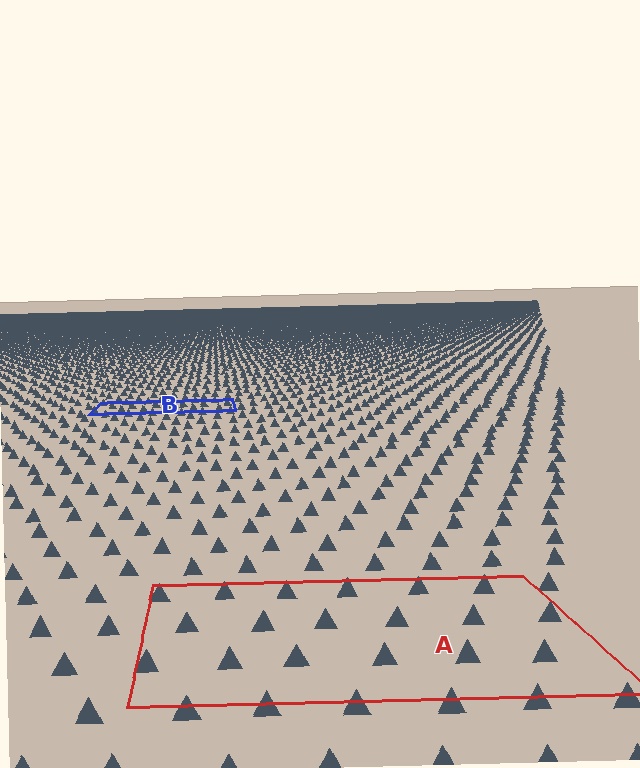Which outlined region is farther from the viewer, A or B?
Region B is farther from the viewer — the texture elements inside it appear smaller and more densely packed.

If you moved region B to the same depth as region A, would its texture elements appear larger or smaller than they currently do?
They would appear larger. At a closer depth, the same texture elements are projected at a bigger on-screen size.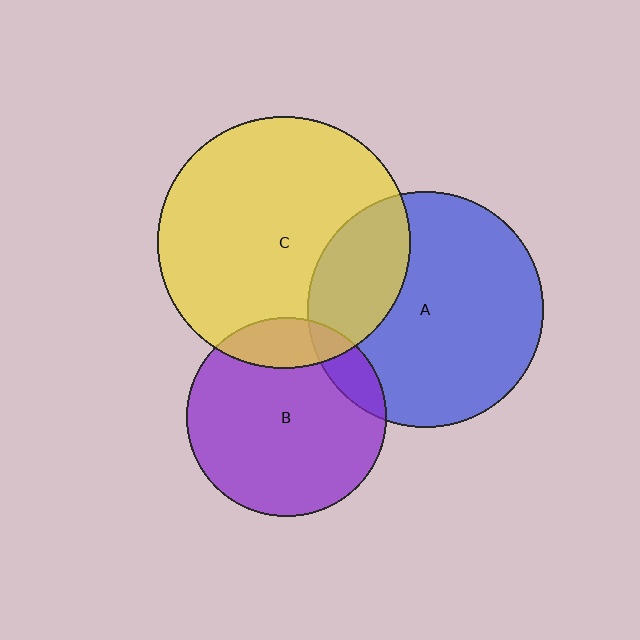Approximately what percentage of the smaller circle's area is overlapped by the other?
Approximately 15%.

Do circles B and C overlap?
Yes.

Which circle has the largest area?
Circle C (yellow).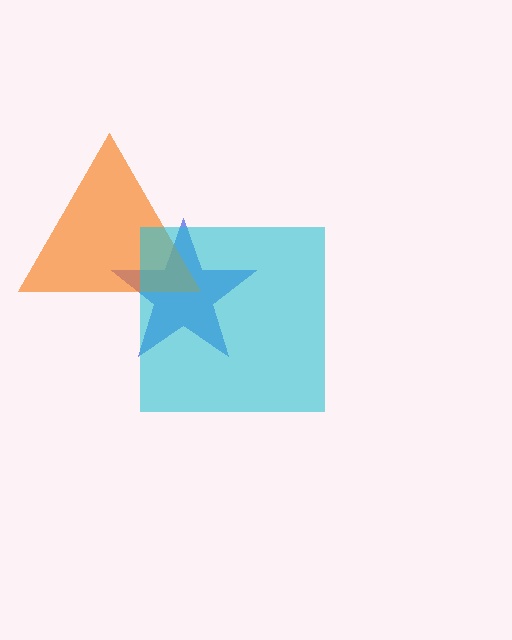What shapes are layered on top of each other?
The layered shapes are: a blue star, an orange triangle, a cyan square.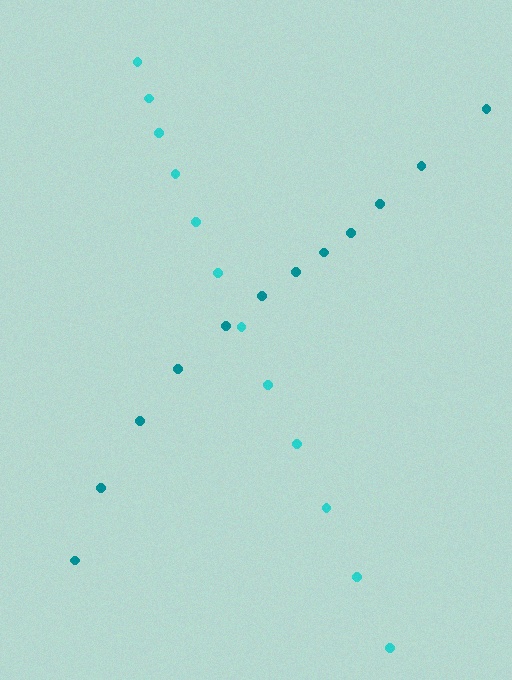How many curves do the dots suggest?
There are 2 distinct paths.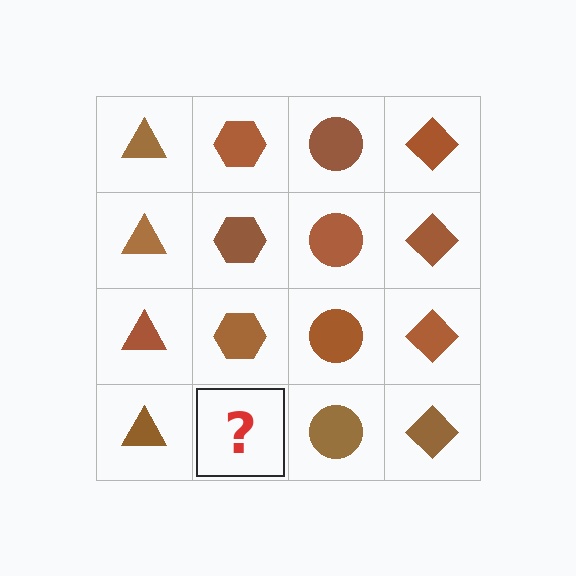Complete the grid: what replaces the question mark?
The question mark should be replaced with a brown hexagon.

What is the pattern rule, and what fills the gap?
The rule is that each column has a consistent shape. The gap should be filled with a brown hexagon.